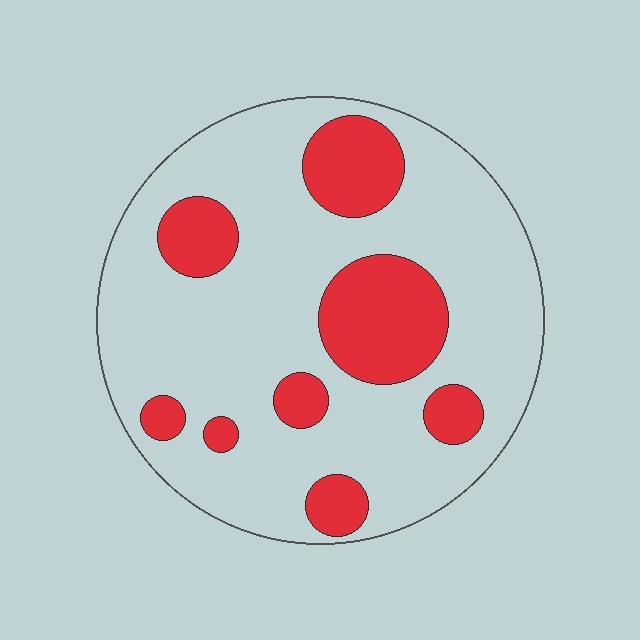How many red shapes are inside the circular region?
8.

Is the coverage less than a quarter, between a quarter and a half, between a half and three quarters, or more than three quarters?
Less than a quarter.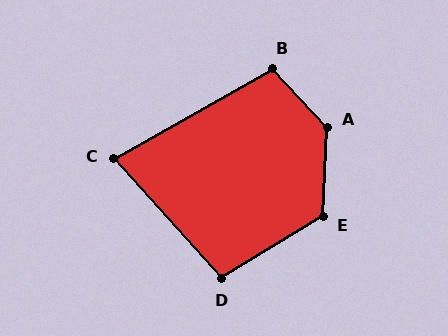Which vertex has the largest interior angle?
A, at approximately 135 degrees.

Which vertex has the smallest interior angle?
C, at approximately 78 degrees.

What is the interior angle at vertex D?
Approximately 101 degrees (obtuse).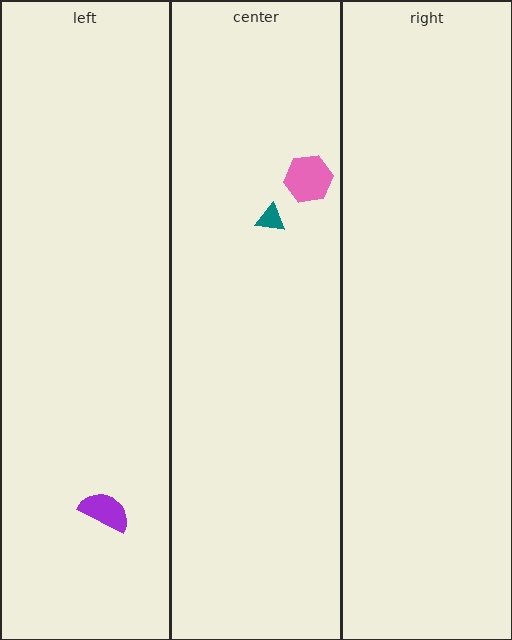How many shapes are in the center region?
2.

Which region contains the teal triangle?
The center region.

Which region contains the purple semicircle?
The left region.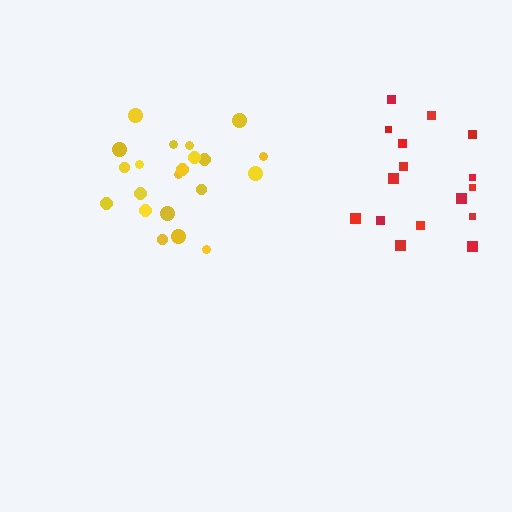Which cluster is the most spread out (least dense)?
Red.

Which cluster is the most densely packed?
Yellow.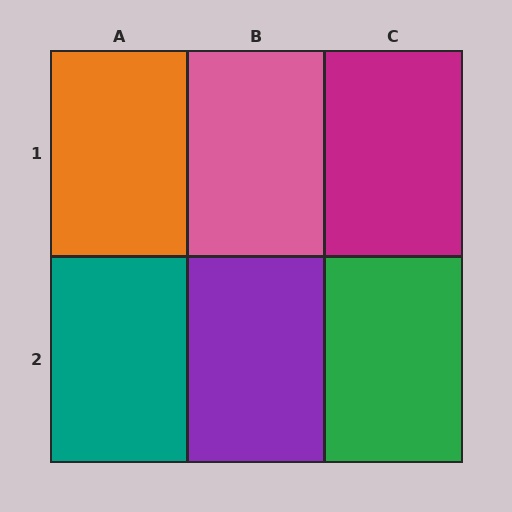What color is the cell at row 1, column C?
Magenta.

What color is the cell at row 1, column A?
Orange.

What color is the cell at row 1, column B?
Pink.